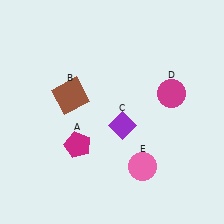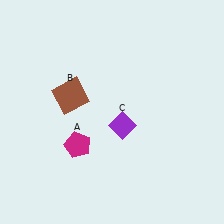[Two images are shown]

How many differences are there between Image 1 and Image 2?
There are 2 differences between the two images.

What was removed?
The pink circle (E), the magenta circle (D) were removed in Image 2.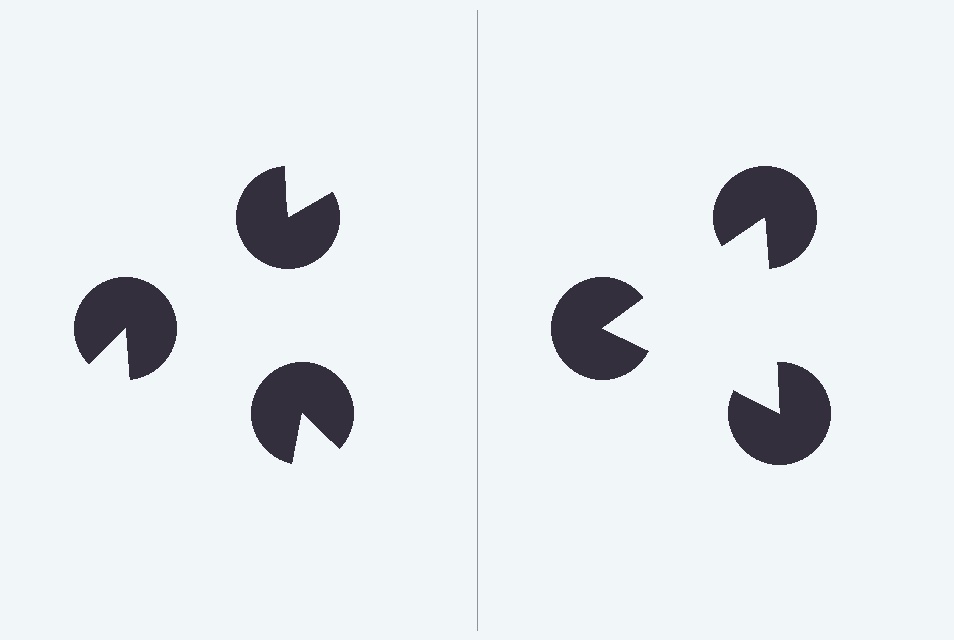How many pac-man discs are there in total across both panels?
6 — 3 on each side.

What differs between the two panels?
The pac-man discs are positioned identically on both sides; only the wedge orientations differ. On the right they align to a triangle; on the left they are misaligned.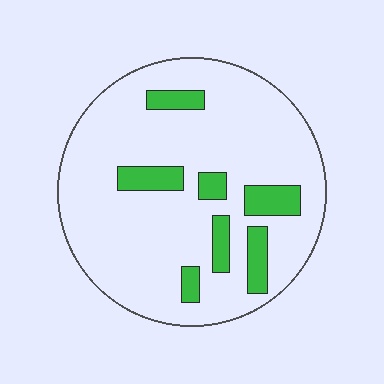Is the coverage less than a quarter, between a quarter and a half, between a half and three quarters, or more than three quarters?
Less than a quarter.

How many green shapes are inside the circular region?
7.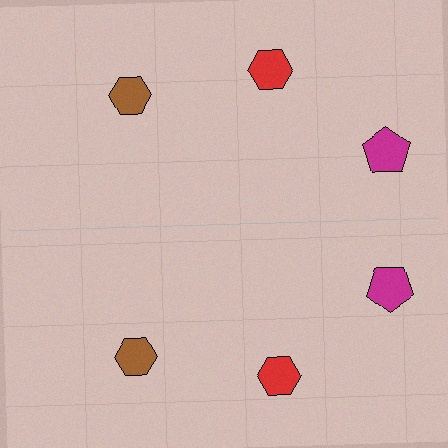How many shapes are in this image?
There are 6 shapes in this image.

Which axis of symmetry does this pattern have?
The pattern has a horizontal axis of symmetry running through the center of the image.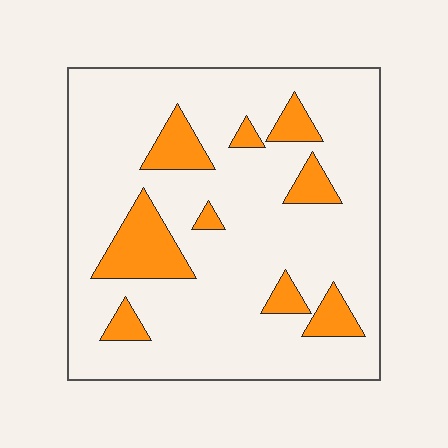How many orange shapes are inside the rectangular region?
9.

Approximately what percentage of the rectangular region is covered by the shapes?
Approximately 15%.